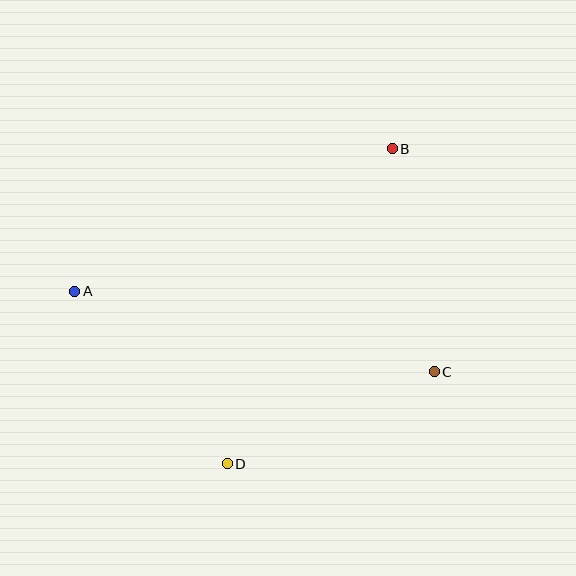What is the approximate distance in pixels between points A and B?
The distance between A and B is approximately 348 pixels.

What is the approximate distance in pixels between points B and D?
The distance between B and D is approximately 355 pixels.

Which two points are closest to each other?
Points C and D are closest to each other.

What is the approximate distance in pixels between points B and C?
The distance between B and C is approximately 227 pixels.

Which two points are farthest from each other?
Points A and C are farthest from each other.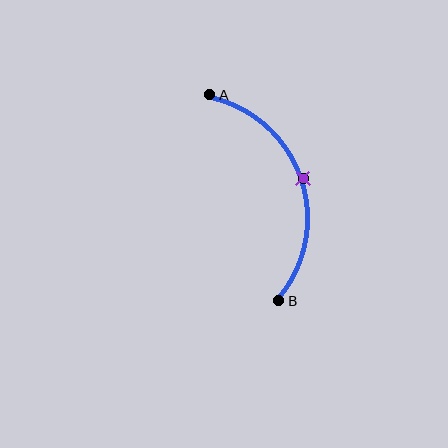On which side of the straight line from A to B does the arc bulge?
The arc bulges to the right of the straight line connecting A and B.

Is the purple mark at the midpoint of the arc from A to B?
Yes. The purple mark lies on the arc at equal arc-length from both A and B — it is the arc midpoint.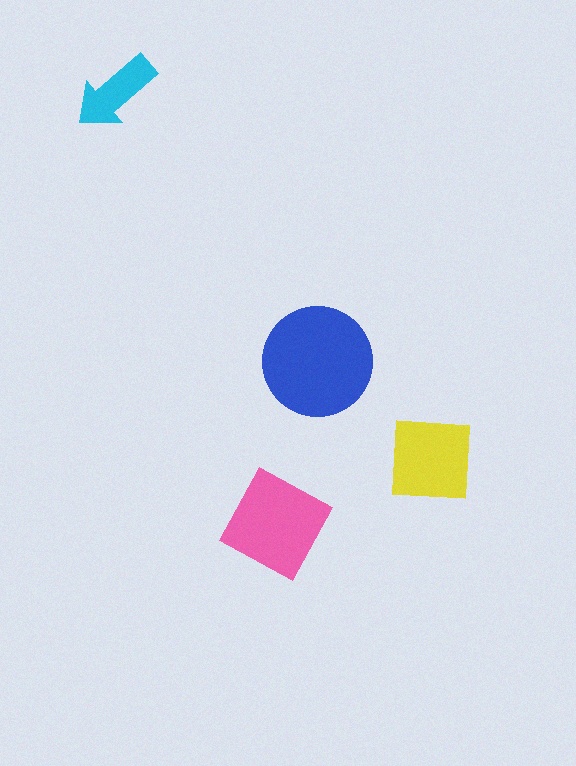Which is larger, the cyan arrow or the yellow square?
The yellow square.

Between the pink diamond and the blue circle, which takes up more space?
The blue circle.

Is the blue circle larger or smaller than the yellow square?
Larger.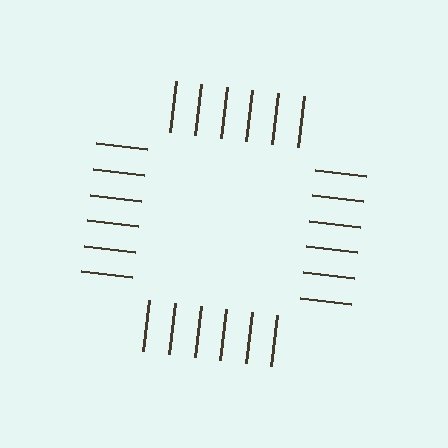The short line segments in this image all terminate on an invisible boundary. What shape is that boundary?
An illusory square — the line segments terminate on its edges but no continuous stroke is drawn.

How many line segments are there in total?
24 — 6 along each of the 4 edges.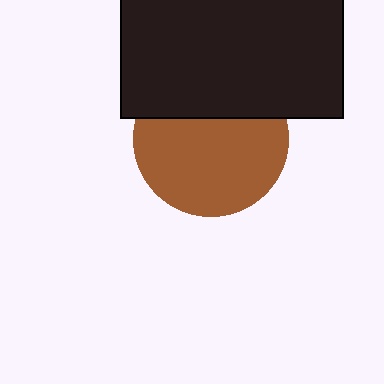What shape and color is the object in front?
The object in front is a black rectangle.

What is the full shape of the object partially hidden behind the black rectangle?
The partially hidden object is a brown circle.